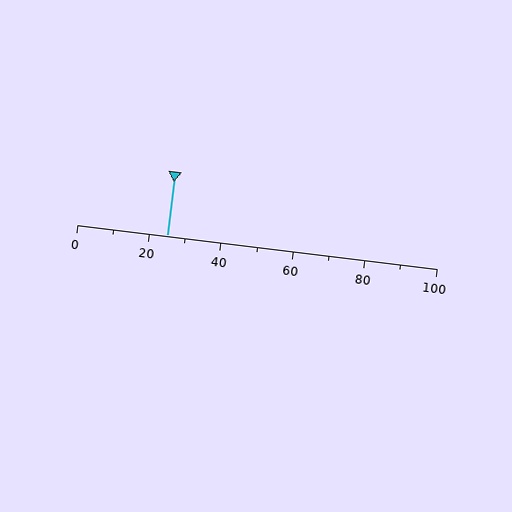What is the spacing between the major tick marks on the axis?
The major ticks are spaced 20 apart.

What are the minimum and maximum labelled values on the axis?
The axis runs from 0 to 100.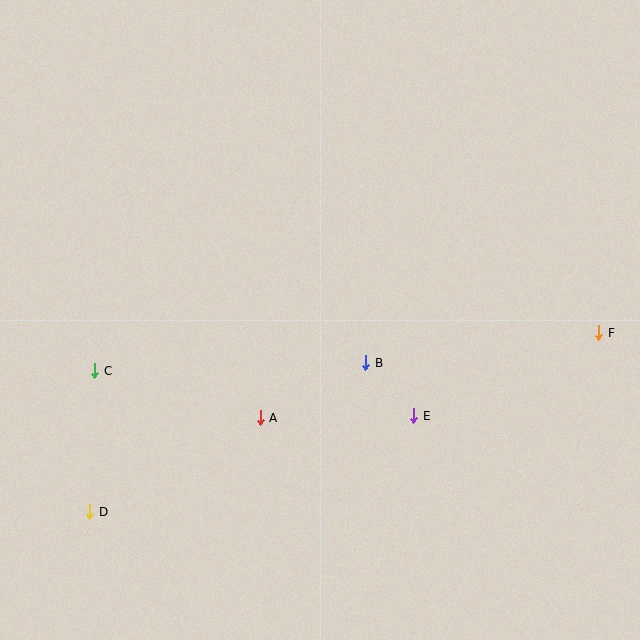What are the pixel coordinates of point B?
Point B is at (366, 363).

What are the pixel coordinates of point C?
Point C is at (95, 371).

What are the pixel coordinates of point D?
Point D is at (90, 512).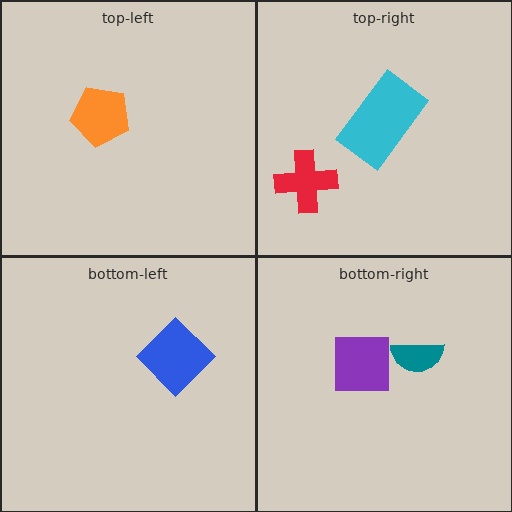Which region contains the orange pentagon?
The top-left region.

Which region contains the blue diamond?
The bottom-left region.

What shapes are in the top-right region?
The red cross, the cyan rectangle.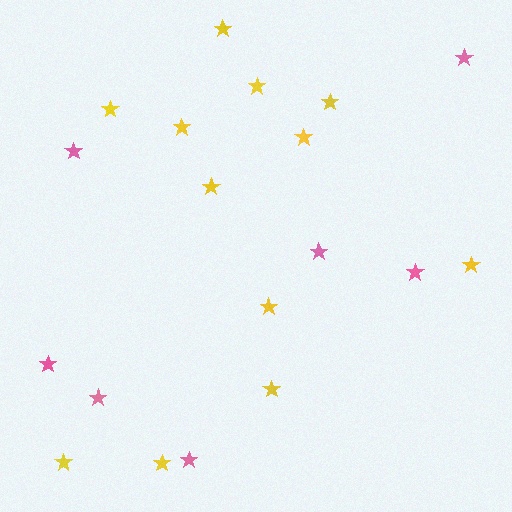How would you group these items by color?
There are 2 groups: one group of pink stars (7) and one group of yellow stars (12).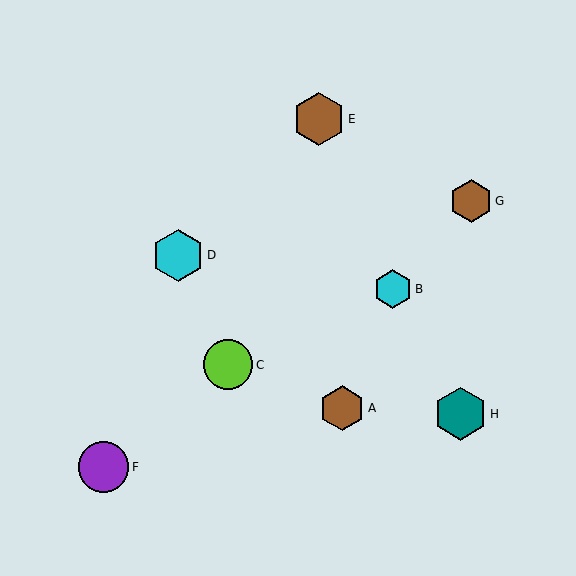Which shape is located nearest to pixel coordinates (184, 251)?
The cyan hexagon (labeled D) at (178, 255) is nearest to that location.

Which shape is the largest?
The teal hexagon (labeled H) is the largest.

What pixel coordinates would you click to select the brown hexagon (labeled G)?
Click at (471, 201) to select the brown hexagon G.